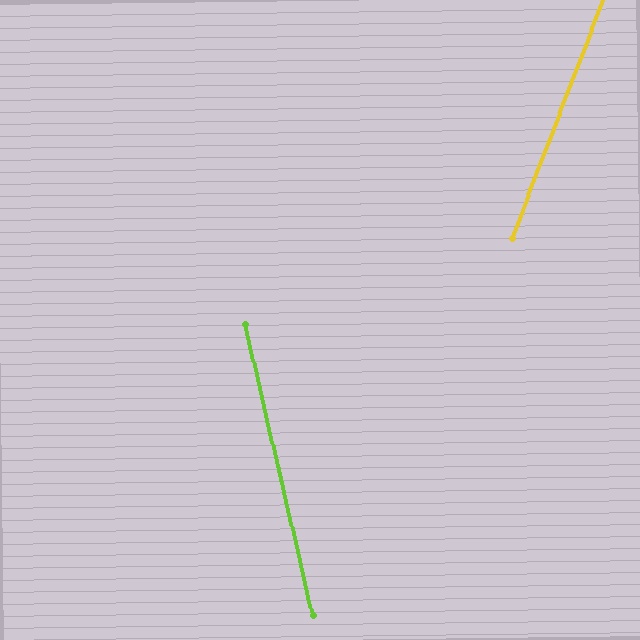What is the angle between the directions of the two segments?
Approximately 34 degrees.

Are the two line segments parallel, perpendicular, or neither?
Neither parallel nor perpendicular — they differ by about 34°.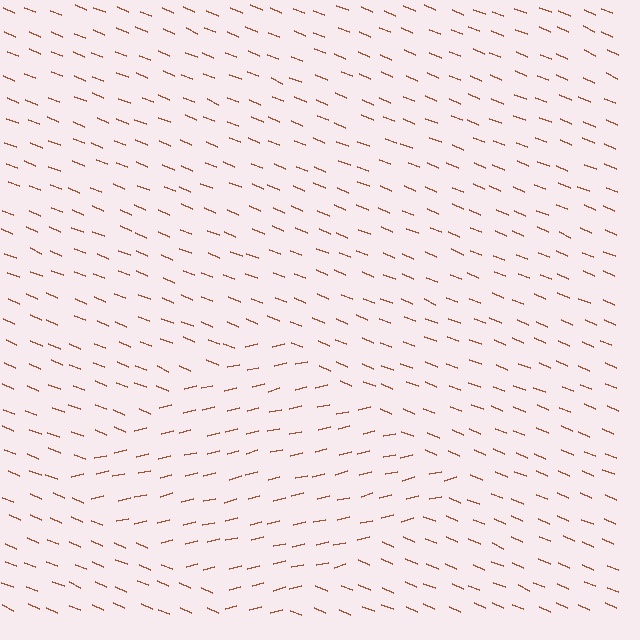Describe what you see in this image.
The image is filled with small brown line segments. A diamond region in the image has lines oriented differently from the surrounding lines, creating a visible texture boundary.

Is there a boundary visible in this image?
Yes, there is a texture boundary formed by a change in line orientation.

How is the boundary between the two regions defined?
The boundary is defined purely by a change in line orientation (approximately 36 degrees difference). All lines are the same color and thickness.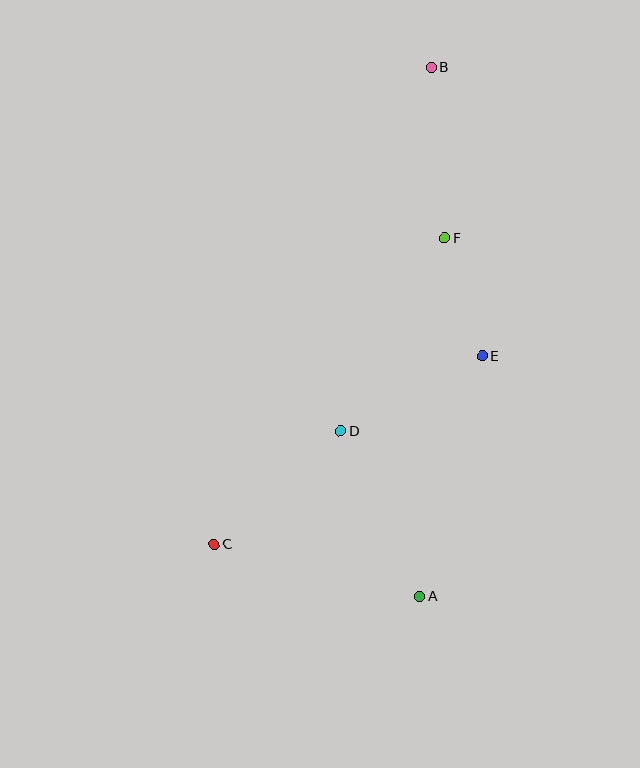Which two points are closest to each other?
Points E and F are closest to each other.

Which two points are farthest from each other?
Points A and B are farthest from each other.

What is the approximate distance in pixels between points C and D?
The distance between C and D is approximately 170 pixels.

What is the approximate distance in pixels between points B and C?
The distance between B and C is approximately 524 pixels.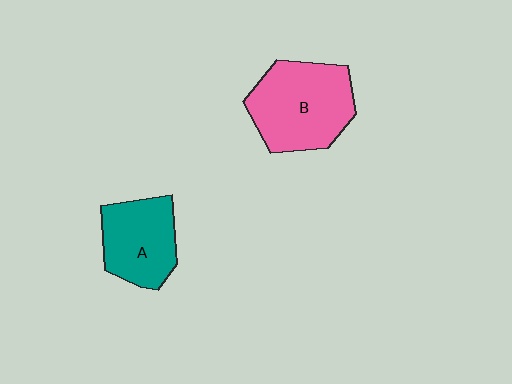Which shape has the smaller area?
Shape A (teal).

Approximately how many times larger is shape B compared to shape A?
Approximately 1.4 times.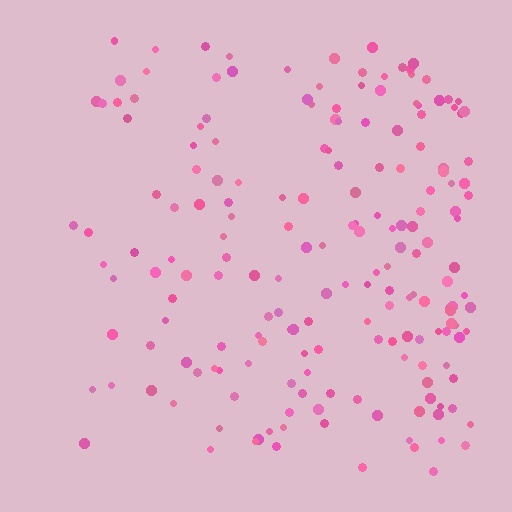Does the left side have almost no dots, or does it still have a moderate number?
Still a moderate number, just noticeably fewer than the right.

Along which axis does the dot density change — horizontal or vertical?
Horizontal.